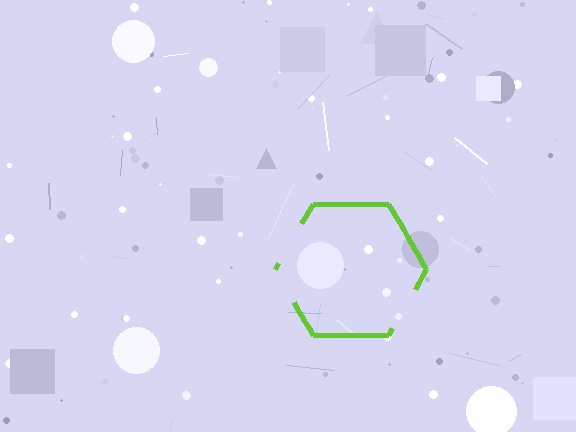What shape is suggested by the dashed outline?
The dashed outline suggests a hexagon.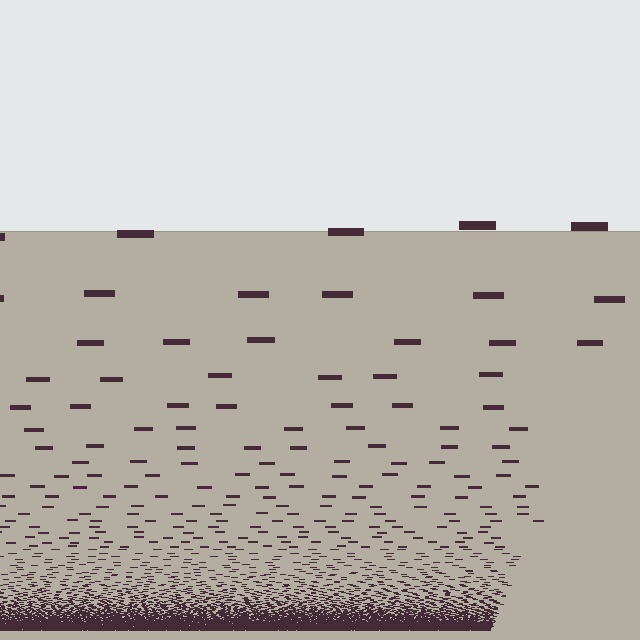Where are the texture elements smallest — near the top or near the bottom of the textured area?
Near the bottom.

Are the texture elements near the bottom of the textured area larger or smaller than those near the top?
Smaller. The gradient is inverted — elements near the bottom are smaller and denser.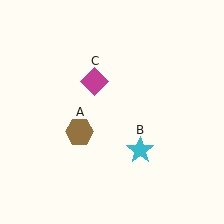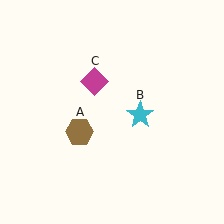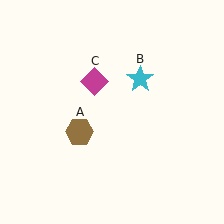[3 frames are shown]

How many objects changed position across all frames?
1 object changed position: cyan star (object B).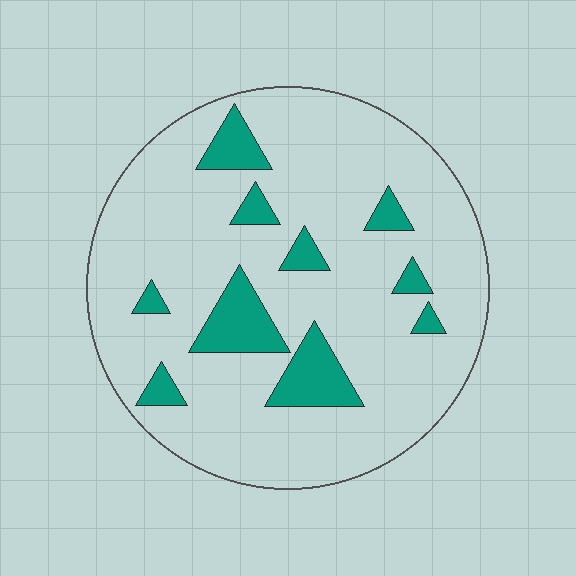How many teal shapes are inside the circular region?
10.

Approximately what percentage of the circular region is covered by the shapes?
Approximately 15%.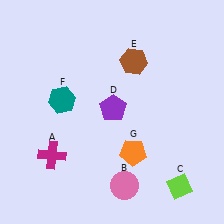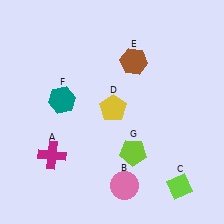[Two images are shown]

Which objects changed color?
D changed from purple to yellow. G changed from orange to lime.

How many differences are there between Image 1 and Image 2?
There are 2 differences between the two images.